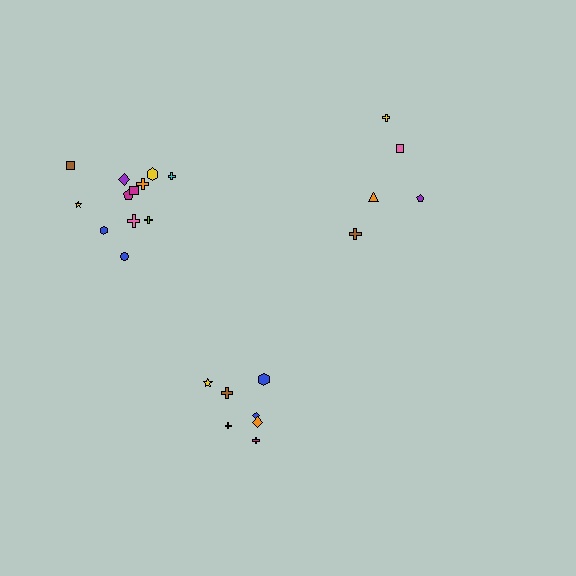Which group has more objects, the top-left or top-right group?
The top-left group.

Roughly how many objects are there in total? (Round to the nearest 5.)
Roughly 25 objects in total.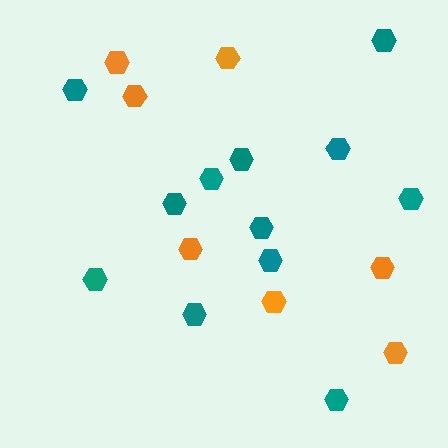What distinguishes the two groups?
There are 2 groups: one group of teal hexagons (12) and one group of orange hexagons (7).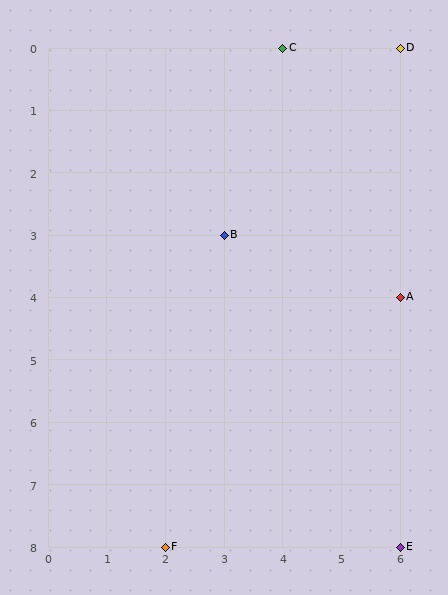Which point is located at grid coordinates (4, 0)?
Point C is at (4, 0).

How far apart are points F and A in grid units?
Points F and A are 4 columns and 4 rows apart (about 5.7 grid units diagonally).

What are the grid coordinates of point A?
Point A is at grid coordinates (6, 4).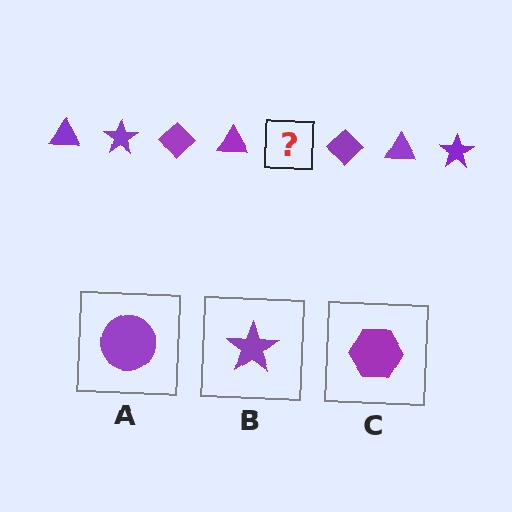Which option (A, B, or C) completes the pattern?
B.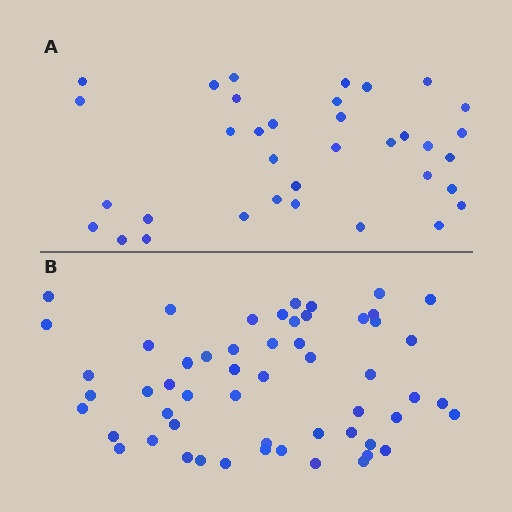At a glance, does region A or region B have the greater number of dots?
Region B (the bottom region) has more dots.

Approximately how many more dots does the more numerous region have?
Region B has approximately 20 more dots than region A.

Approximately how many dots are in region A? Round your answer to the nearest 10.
About 40 dots. (The exact count is 35, which rounds to 40.)